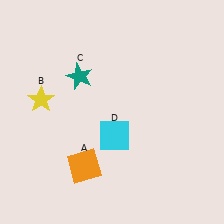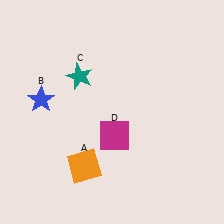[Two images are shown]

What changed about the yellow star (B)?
In Image 1, B is yellow. In Image 2, it changed to blue.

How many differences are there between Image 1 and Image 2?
There are 2 differences between the two images.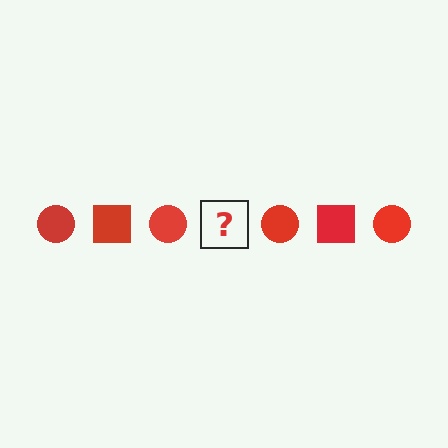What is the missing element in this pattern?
The missing element is a red square.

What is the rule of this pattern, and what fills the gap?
The rule is that the pattern cycles through circle, square shapes in red. The gap should be filled with a red square.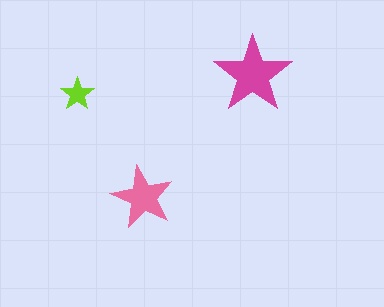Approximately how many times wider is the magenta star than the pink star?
About 1.5 times wider.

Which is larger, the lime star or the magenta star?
The magenta one.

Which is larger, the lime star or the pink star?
The pink one.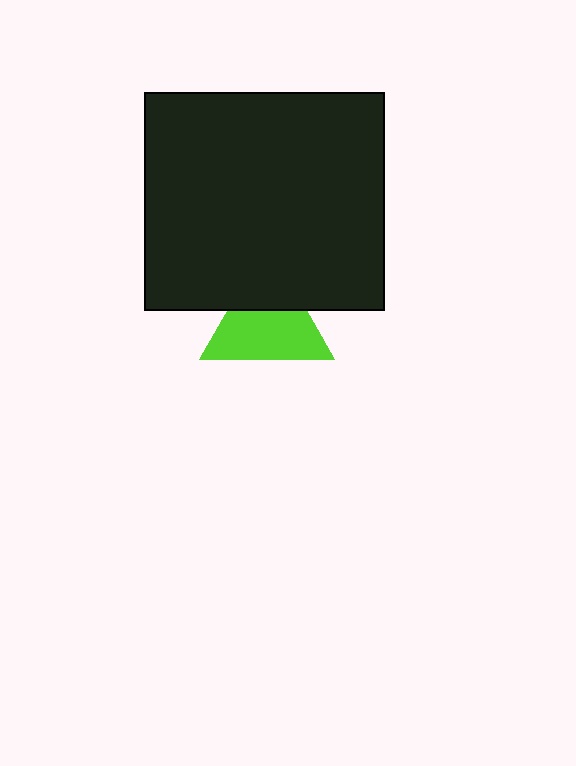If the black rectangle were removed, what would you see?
You would see the complete lime triangle.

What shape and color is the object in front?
The object in front is a black rectangle.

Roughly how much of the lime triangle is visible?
About half of it is visible (roughly 64%).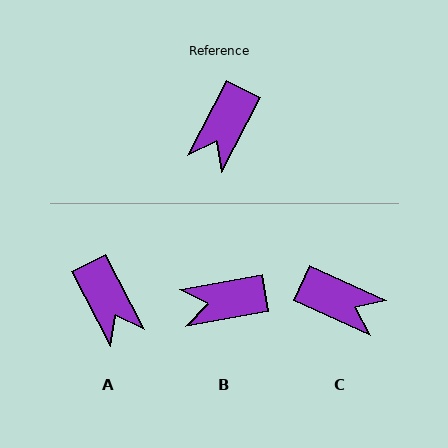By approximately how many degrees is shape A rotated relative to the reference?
Approximately 55 degrees counter-clockwise.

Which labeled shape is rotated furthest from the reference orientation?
C, about 93 degrees away.